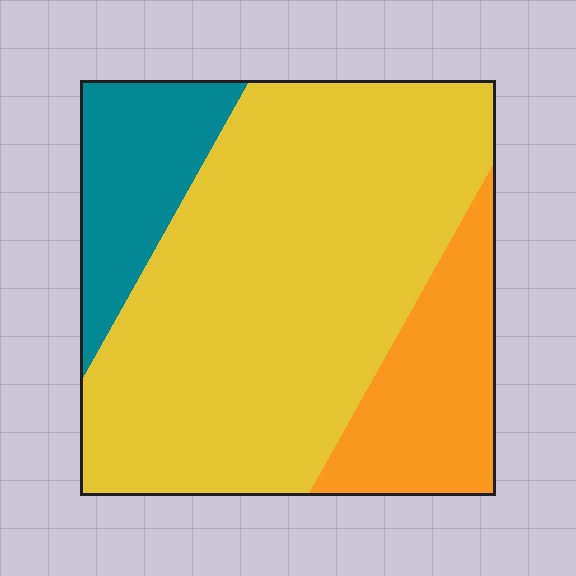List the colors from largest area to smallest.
From largest to smallest: yellow, orange, teal.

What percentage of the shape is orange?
Orange covers around 20% of the shape.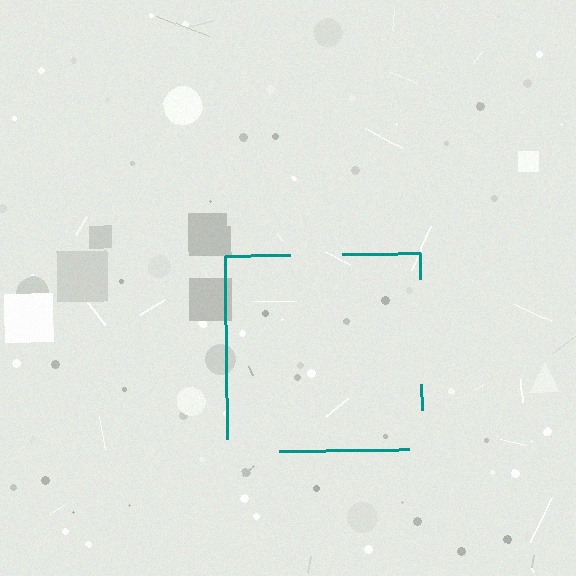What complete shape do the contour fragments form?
The contour fragments form a square.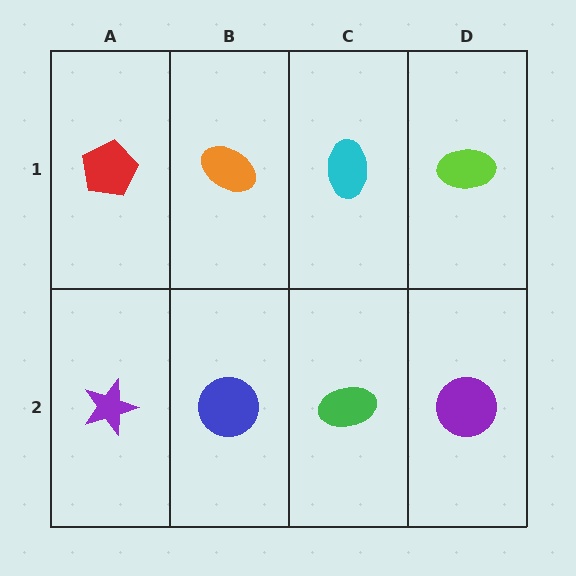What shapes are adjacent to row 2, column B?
An orange ellipse (row 1, column B), a purple star (row 2, column A), a green ellipse (row 2, column C).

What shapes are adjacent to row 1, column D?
A purple circle (row 2, column D), a cyan ellipse (row 1, column C).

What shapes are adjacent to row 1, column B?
A blue circle (row 2, column B), a red pentagon (row 1, column A), a cyan ellipse (row 1, column C).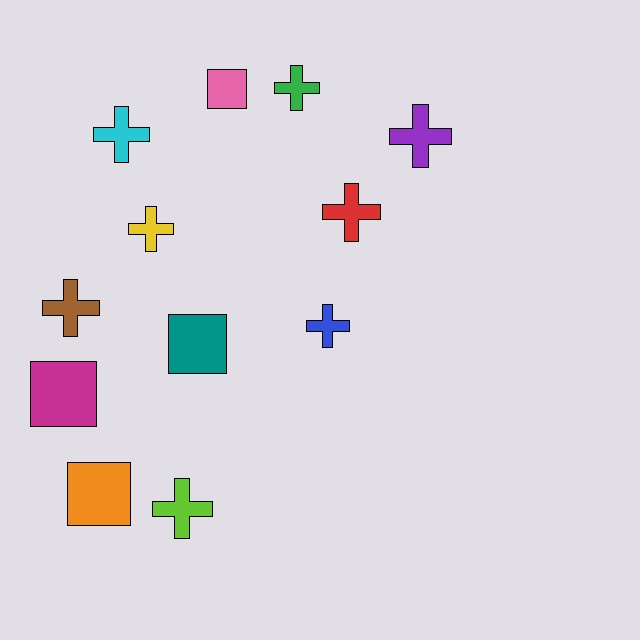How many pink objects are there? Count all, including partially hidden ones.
There is 1 pink object.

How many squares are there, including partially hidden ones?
There are 4 squares.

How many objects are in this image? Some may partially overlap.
There are 12 objects.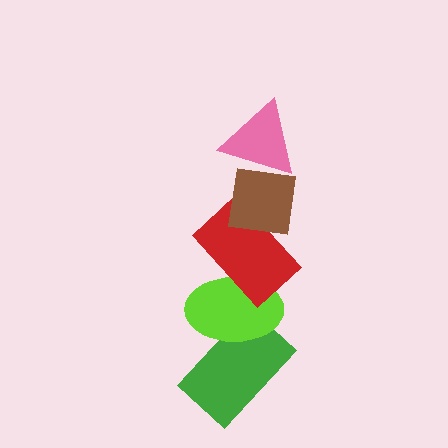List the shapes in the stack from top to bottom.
From top to bottom: the pink triangle, the brown square, the red rectangle, the lime ellipse, the green rectangle.